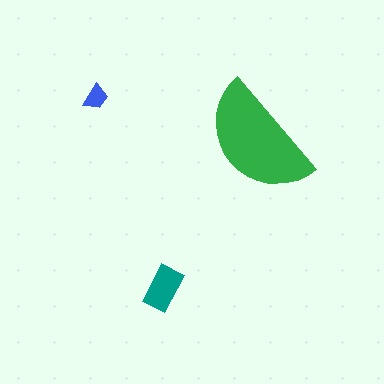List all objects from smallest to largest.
The blue trapezoid, the teal rectangle, the green semicircle.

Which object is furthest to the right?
The green semicircle is rightmost.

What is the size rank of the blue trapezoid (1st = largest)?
3rd.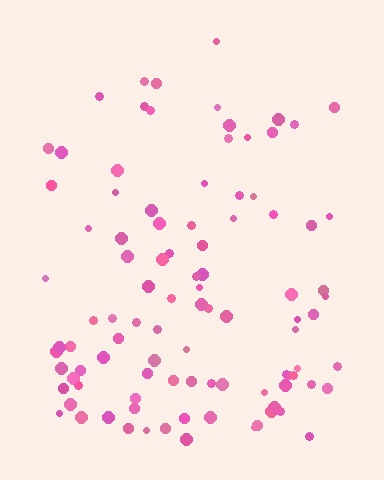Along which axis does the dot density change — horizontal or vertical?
Vertical.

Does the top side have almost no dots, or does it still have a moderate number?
Still a moderate number, just noticeably fewer than the bottom.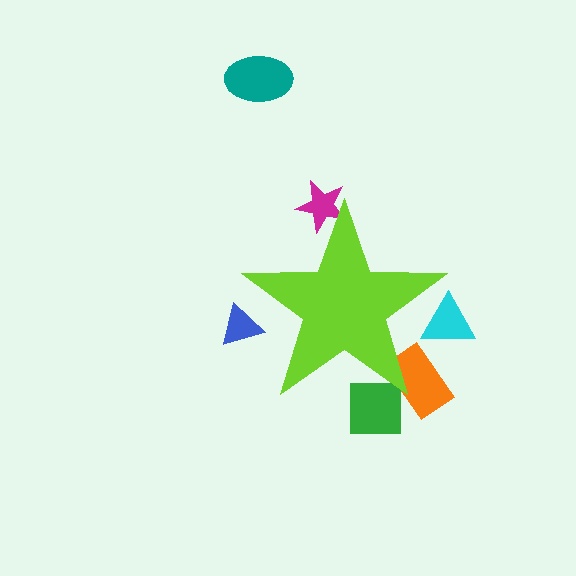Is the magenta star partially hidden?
Yes, the magenta star is partially hidden behind the lime star.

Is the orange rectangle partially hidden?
Yes, the orange rectangle is partially hidden behind the lime star.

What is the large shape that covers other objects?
A lime star.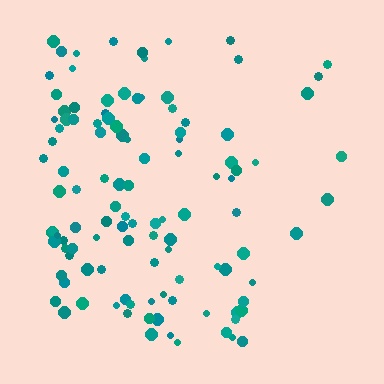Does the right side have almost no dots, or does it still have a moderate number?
Still a moderate number, just noticeably fewer than the left.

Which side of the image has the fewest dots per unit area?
The right.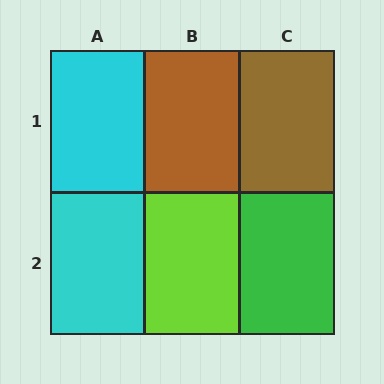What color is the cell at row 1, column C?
Brown.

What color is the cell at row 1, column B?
Brown.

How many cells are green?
1 cell is green.